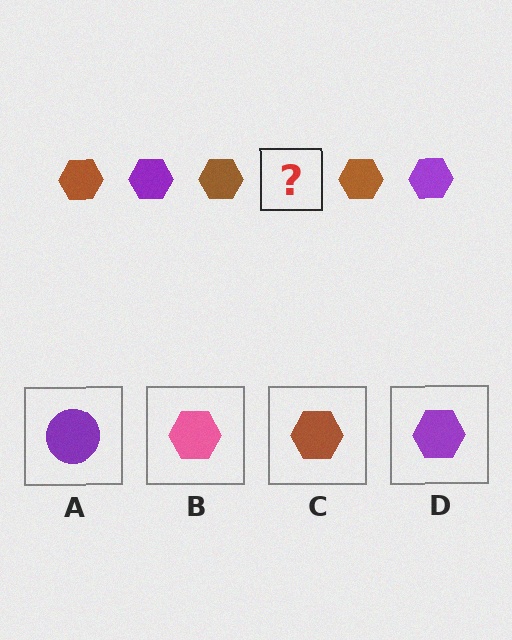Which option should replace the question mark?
Option D.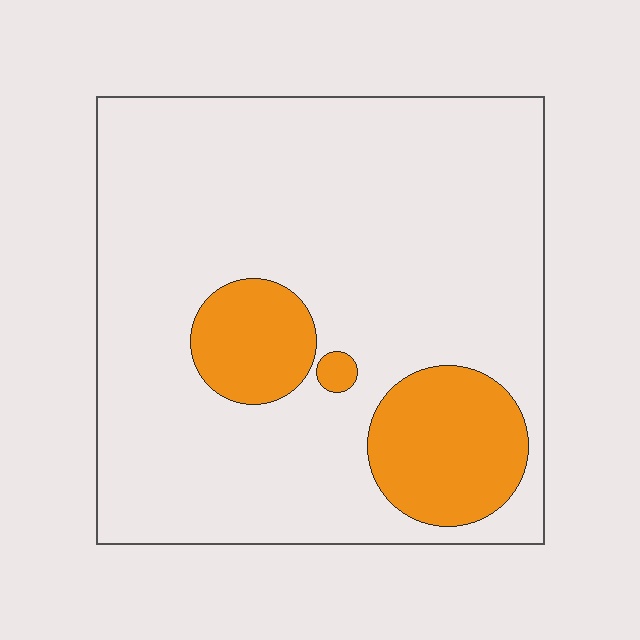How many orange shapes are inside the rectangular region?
3.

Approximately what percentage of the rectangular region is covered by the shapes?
Approximately 15%.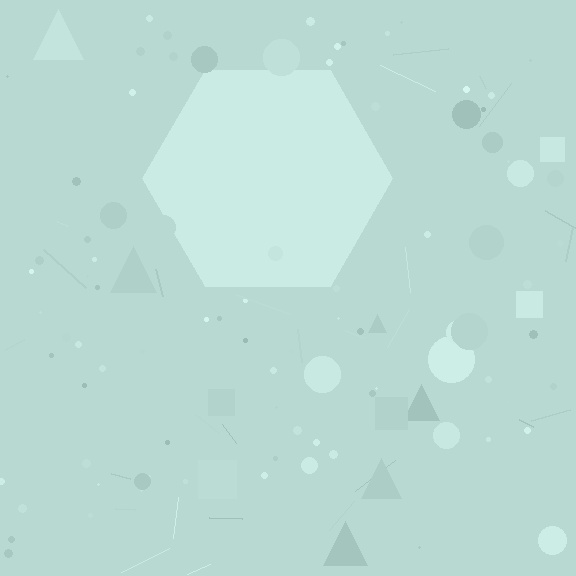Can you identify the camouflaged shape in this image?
The camouflaged shape is a hexagon.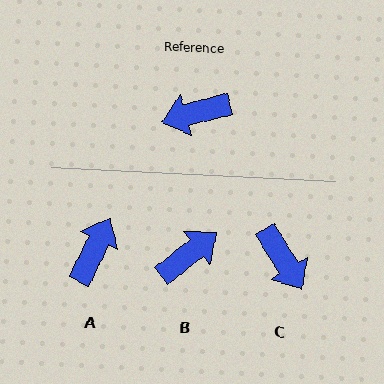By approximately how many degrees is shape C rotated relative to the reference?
Approximately 107 degrees counter-clockwise.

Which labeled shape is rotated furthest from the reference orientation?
B, about 156 degrees away.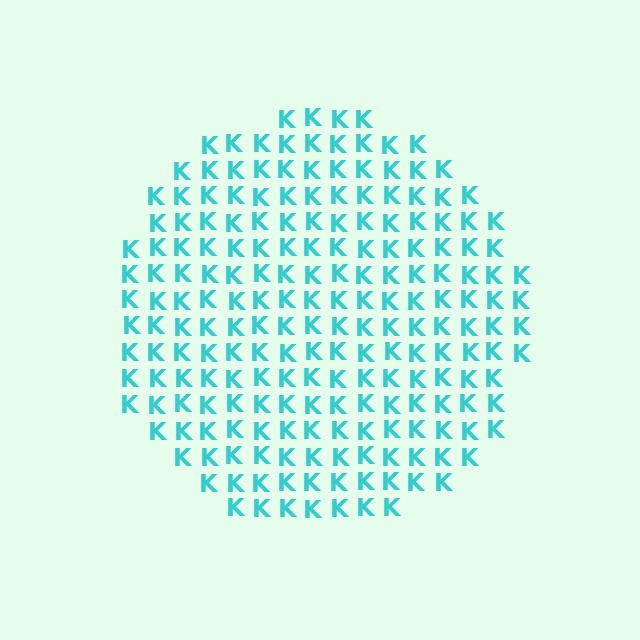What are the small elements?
The small elements are letter K's.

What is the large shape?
The large shape is a circle.